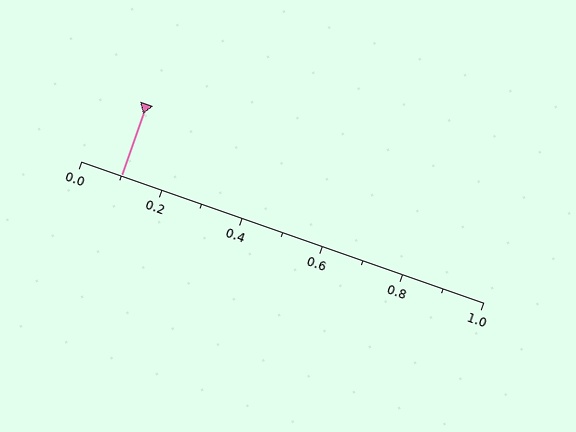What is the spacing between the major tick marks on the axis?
The major ticks are spaced 0.2 apart.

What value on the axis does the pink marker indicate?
The marker indicates approximately 0.1.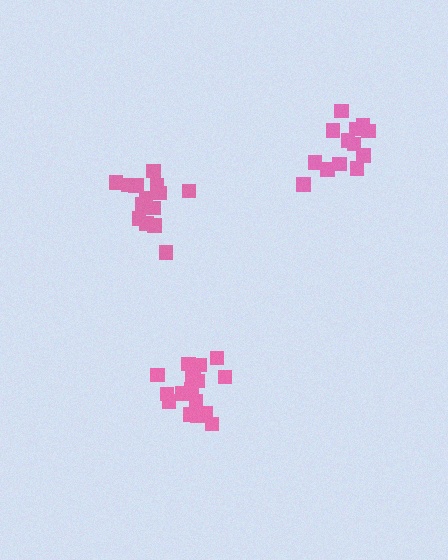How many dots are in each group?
Group 1: 15 dots, Group 2: 17 dots, Group 3: 13 dots (45 total).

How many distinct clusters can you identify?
There are 3 distinct clusters.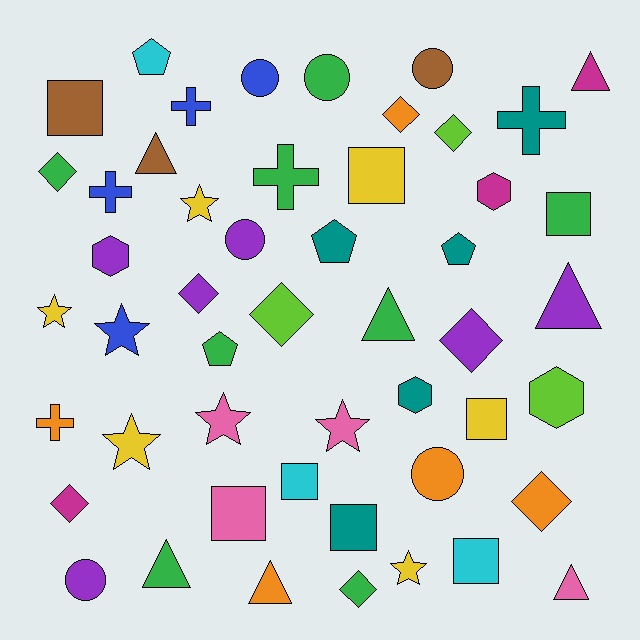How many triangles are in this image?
There are 7 triangles.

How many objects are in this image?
There are 50 objects.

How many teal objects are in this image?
There are 5 teal objects.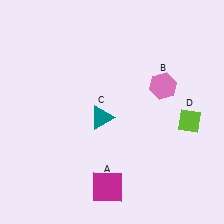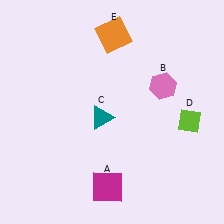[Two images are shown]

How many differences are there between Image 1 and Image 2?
There is 1 difference between the two images.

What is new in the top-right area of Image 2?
An orange square (E) was added in the top-right area of Image 2.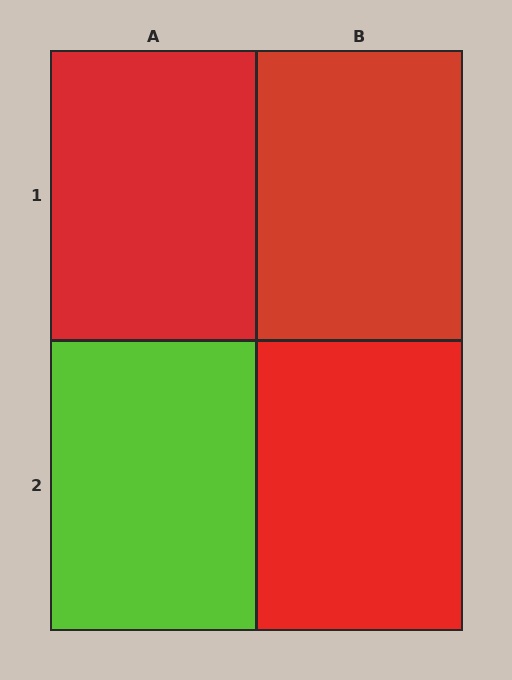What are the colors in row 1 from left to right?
Red, red.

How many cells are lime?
1 cell is lime.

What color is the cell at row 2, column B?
Red.